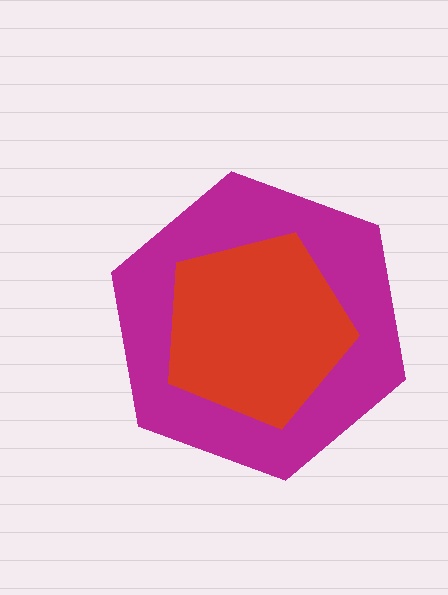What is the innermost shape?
The red pentagon.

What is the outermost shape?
The magenta hexagon.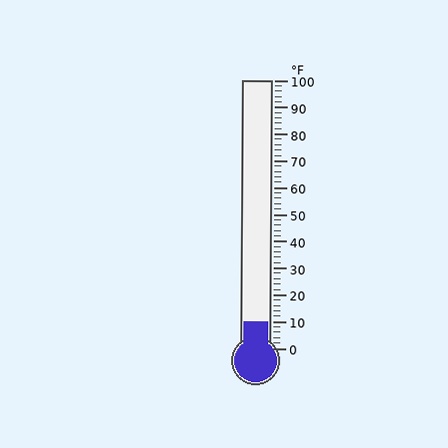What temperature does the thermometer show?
The thermometer shows approximately 10°F.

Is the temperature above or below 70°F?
The temperature is below 70°F.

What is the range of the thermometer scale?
The thermometer scale ranges from 0°F to 100°F.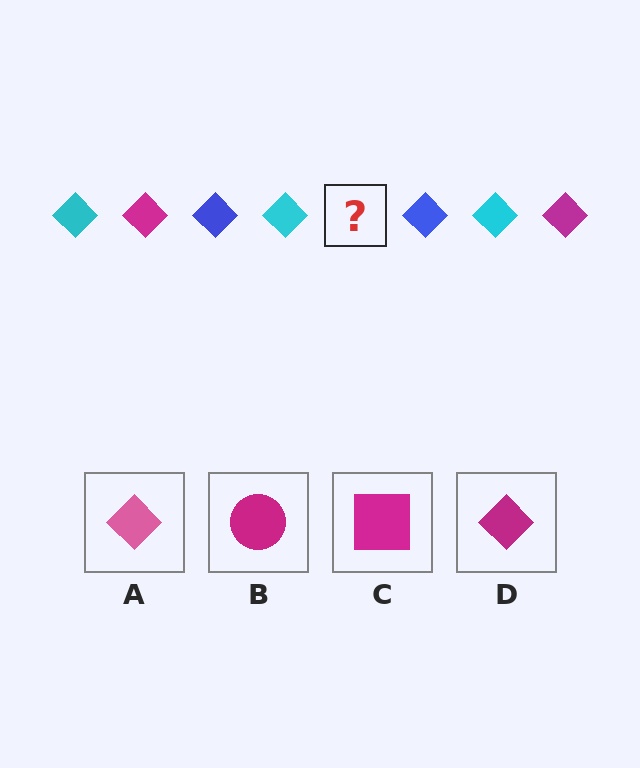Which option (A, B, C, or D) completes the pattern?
D.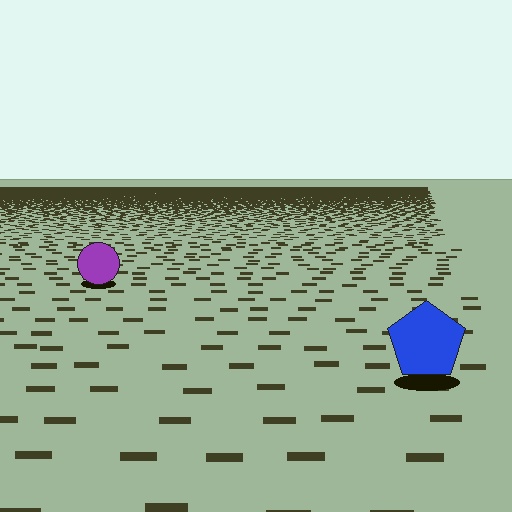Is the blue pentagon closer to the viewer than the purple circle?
Yes. The blue pentagon is closer — you can tell from the texture gradient: the ground texture is coarser near it.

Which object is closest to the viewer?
The blue pentagon is closest. The texture marks near it are larger and more spread out.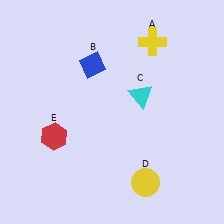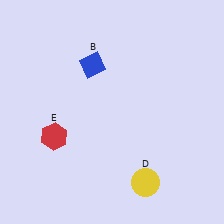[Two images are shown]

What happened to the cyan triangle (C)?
The cyan triangle (C) was removed in Image 2. It was in the top-right area of Image 1.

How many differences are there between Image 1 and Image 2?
There are 2 differences between the two images.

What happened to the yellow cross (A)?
The yellow cross (A) was removed in Image 2. It was in the top-right area of Image 1.